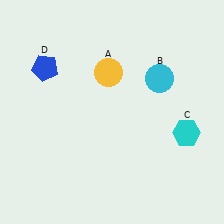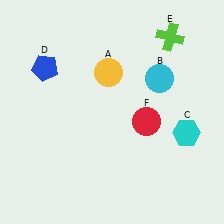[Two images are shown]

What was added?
A lime cross (E), a red circle (F) were added in Image 2.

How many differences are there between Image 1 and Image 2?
There are 2 differences between the two images.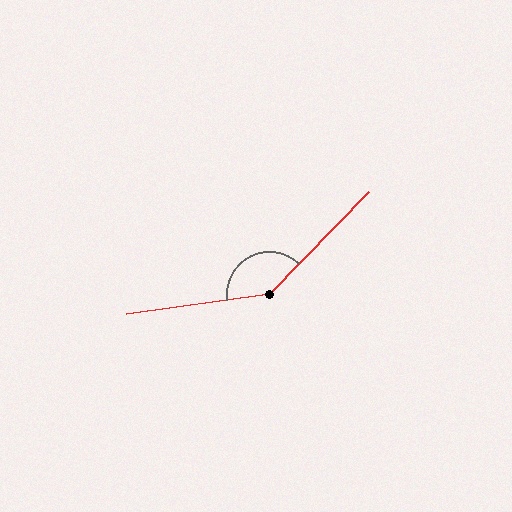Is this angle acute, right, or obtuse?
It is obtuse.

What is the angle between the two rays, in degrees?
Approximately 142 degrees.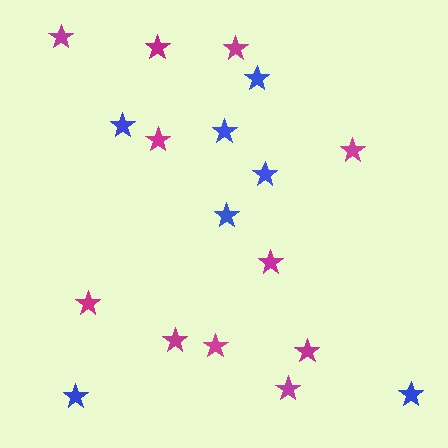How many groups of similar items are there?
There are 2 groups: one group of blue stars (7) and one group of magenta stars (11).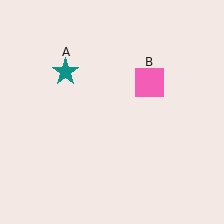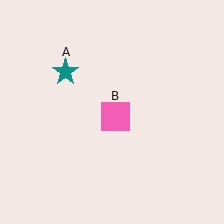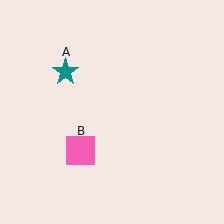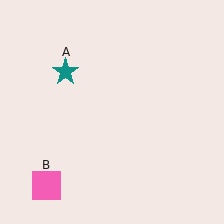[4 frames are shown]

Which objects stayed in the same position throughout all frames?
Teal star (object A) remained stationary.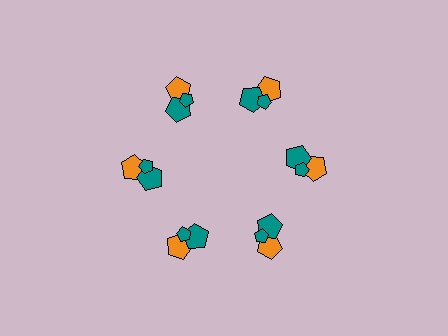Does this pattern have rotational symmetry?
Yes, this pattern has 6-fold rotational symmetry. It looks the same after rotating 60 degrees around the center.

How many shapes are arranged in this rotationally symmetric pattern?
There are 18 shapes, arranged in 6 groups of 3.